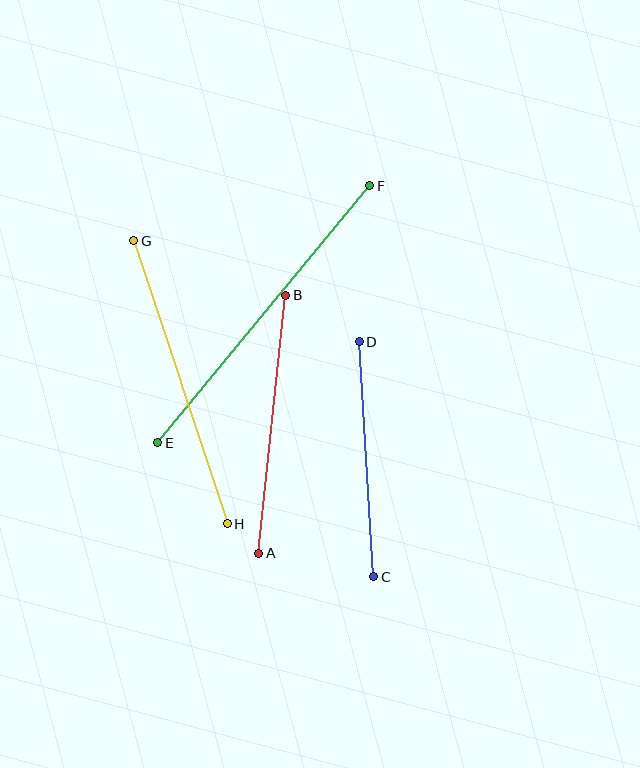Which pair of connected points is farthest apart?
Points E and F are farthest apart.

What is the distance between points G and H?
The distance is approximately 298 pixels.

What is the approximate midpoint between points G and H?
The midpoint is at approximately (181, 382) pixels.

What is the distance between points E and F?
The distance is approximately 333 pixels.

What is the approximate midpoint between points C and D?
The midpoint is at approximately (366, 459) pixels.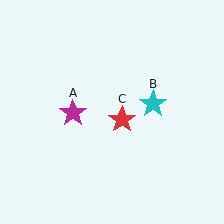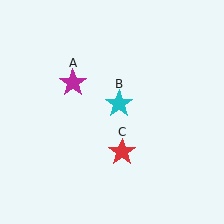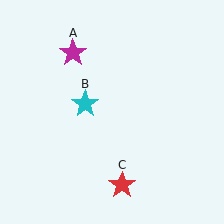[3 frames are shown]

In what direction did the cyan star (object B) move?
The cyan star (object B) moved left.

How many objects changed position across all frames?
3 objects changed position: magenta star (object A), cyan star (object B), red star (object C).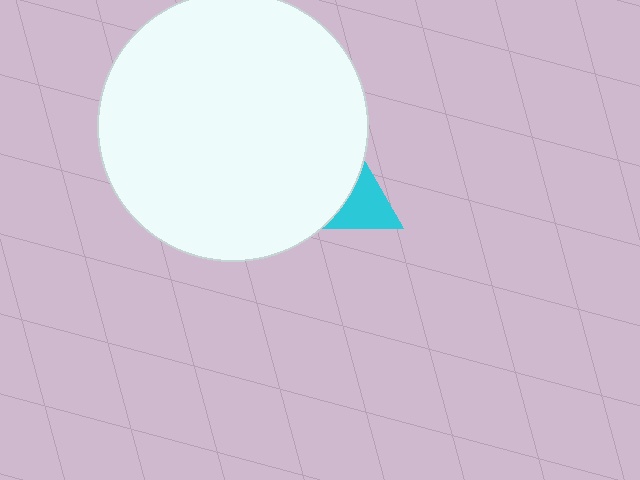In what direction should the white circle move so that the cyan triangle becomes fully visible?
The white circle should move left. That is the shortest direction to clear the overlap and leave the cyan triangle fully visible.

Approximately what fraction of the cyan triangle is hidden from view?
Roughly 67% of the cyan triangle is hidden behind the white circle.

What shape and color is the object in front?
The object in front is a white circle.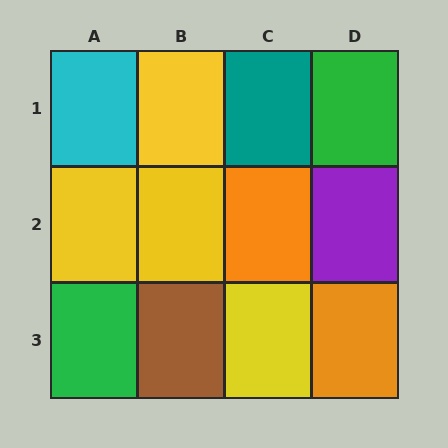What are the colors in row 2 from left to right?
Yellow, yellow, orange, purple.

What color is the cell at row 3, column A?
Green.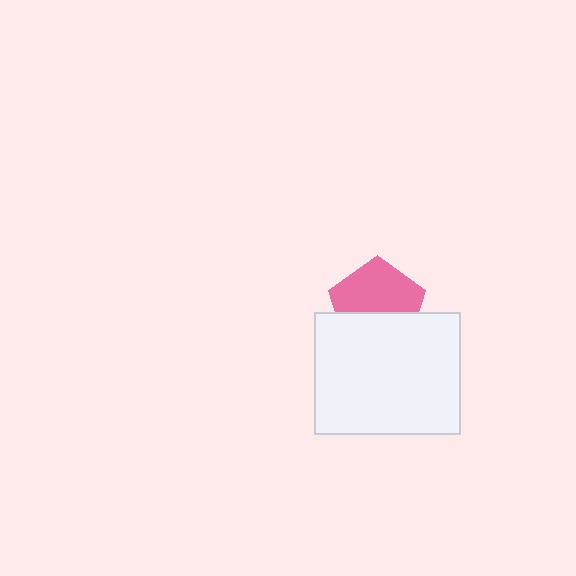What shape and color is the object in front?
The object in front is a white rectangle.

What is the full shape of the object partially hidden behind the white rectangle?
The partially hidden object is a pink pentagon.